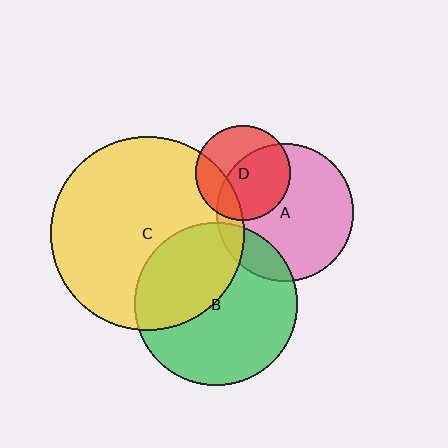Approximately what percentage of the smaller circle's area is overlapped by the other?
Approximately 55%.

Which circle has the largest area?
Circle C (yellow).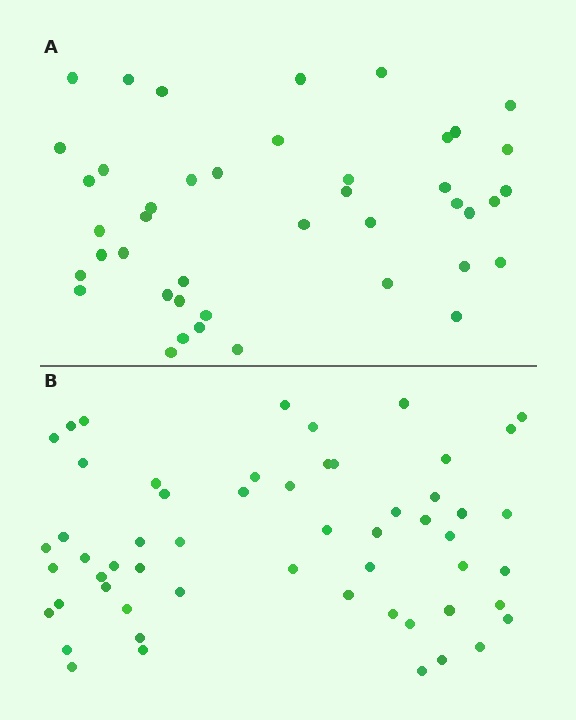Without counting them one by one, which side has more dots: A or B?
Region B (the bottom region) has more dots.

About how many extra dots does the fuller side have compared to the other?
Region B has approximately 15 more dots than region A.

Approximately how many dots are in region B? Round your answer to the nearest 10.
About 60 dots. (The exact count is 56, which rounds to 60.)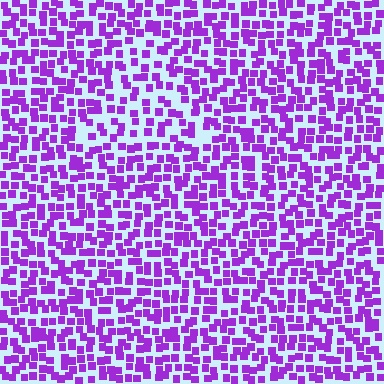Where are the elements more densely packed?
The elements are more densely packed outside the triangle boundary.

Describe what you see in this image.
The image contains small purple elements arranged at two different densities. A triangle-shaped region is visible where the elements are less densely packed than the surrounding area.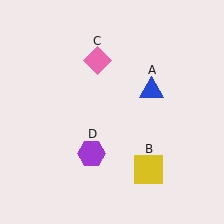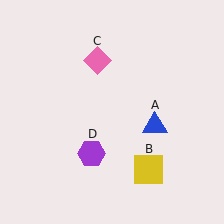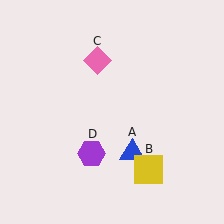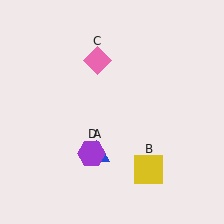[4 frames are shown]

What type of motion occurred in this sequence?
The blue triangle (object A) rotated clockwise around the center of the scene.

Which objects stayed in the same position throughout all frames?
Yellow square (object B) and pink diamond (object C) and purple hexagon (object D) remained stationary.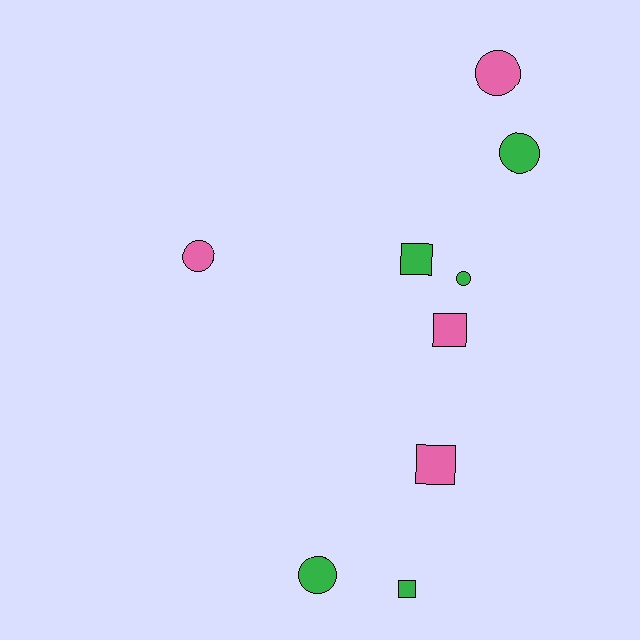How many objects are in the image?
There are 9 objects.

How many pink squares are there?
There are 2 pink squares.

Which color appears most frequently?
Green, with 5 objects.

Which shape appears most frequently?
Circle, with 5 objects.